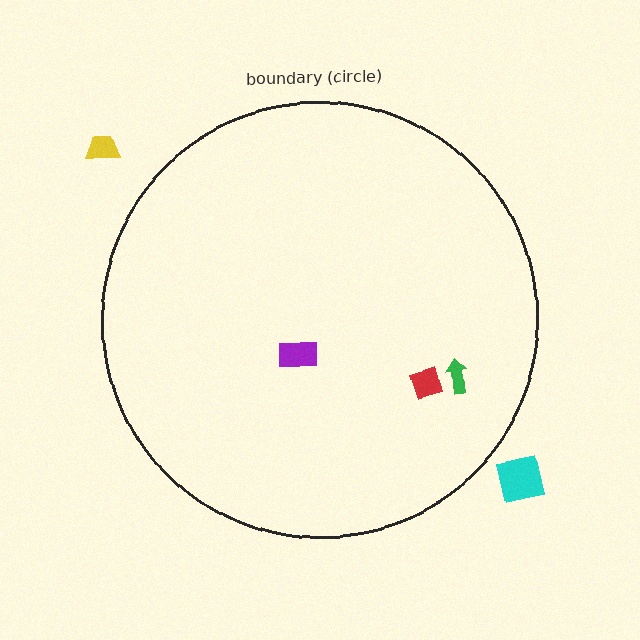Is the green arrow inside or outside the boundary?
Inside.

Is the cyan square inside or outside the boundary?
Outside.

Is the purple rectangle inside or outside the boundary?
Inside.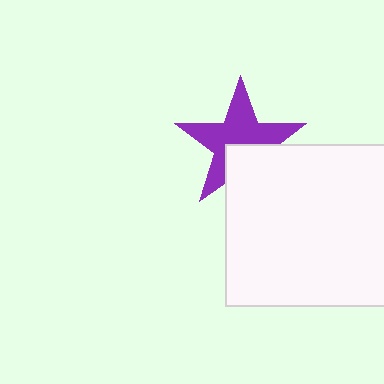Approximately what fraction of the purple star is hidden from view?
Roughly 33% of the purple star is hidden behind the white square.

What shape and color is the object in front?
The object in front is a white square.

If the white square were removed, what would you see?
You would see the complete purple star.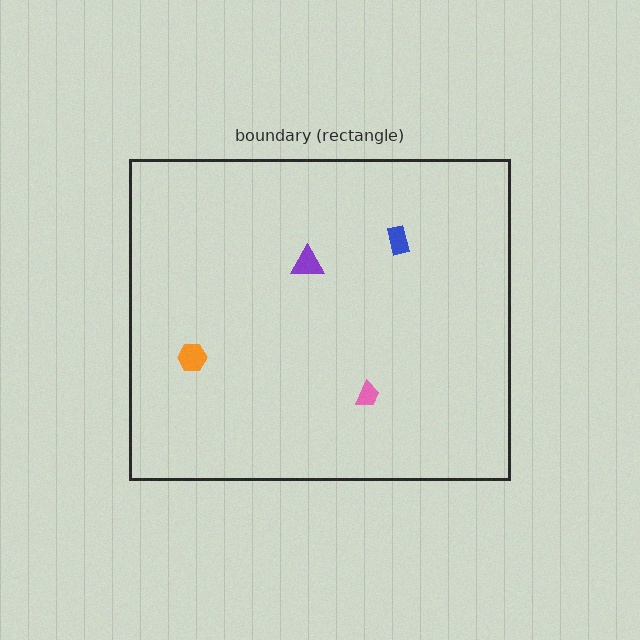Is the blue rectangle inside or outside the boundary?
Inside.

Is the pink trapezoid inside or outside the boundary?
Inside.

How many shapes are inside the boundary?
4 inside, 0 outside.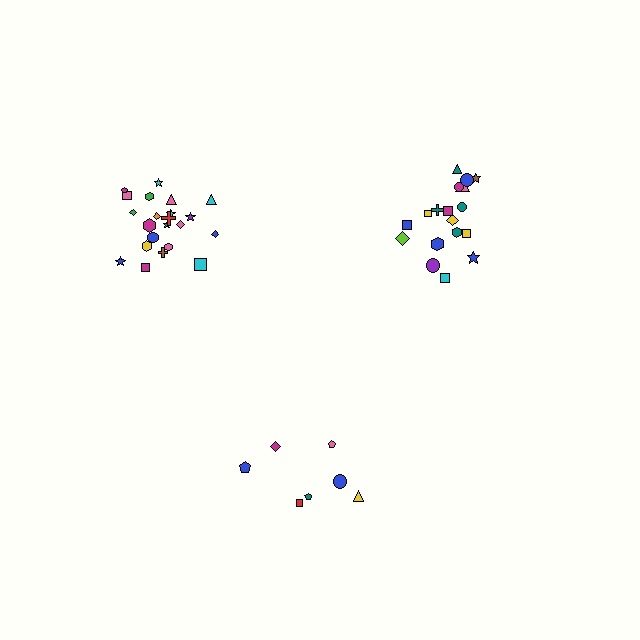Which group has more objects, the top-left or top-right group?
The top-left group.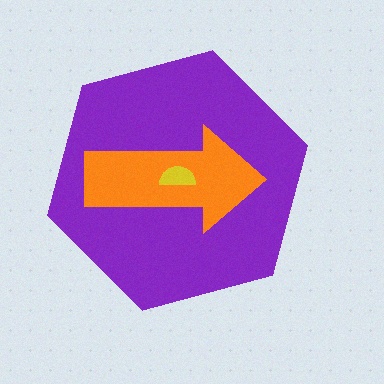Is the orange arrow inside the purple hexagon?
Yes.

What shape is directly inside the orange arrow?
The yellow semicircle.